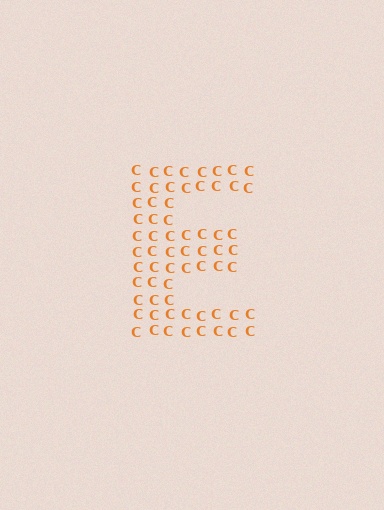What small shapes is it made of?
It is made of small letter C's.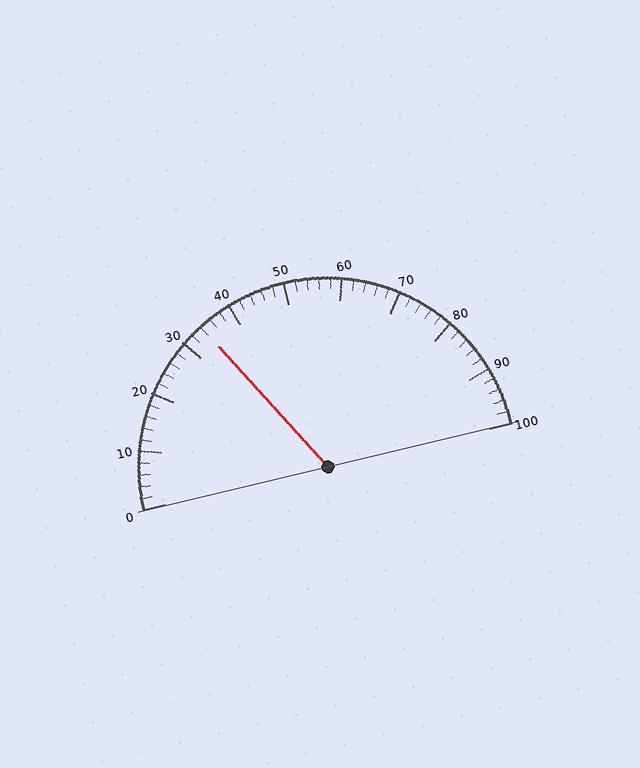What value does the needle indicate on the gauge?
The needle indicates approximately 34.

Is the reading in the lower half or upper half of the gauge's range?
The reading is in the lower half of the range (0 to 100).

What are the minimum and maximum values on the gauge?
The gauge ranges from 0 to 100.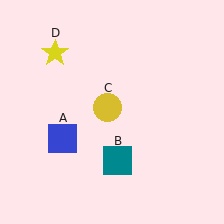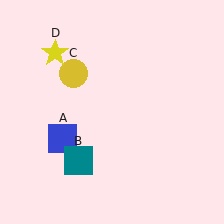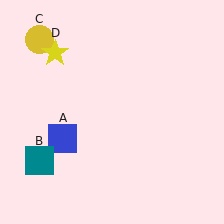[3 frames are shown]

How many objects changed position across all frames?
2 objects changed position: teal square (object B), yellow circle (object C).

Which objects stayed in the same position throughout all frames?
Blue square (object A) and yellow star (object D) remained stationary.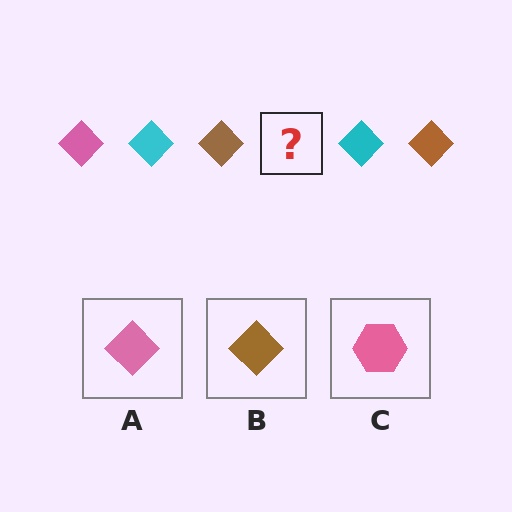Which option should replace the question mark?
Option A.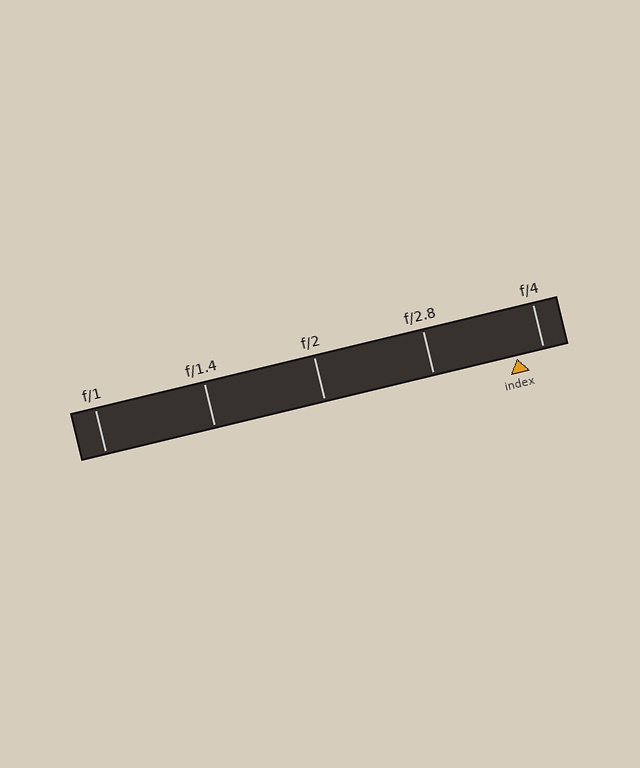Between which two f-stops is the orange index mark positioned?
The index mark is between f/2.8 and f/4.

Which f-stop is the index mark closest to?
The index mark is closest to f/4.